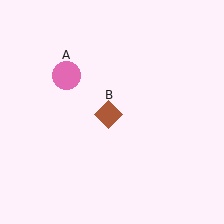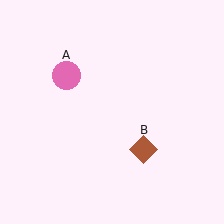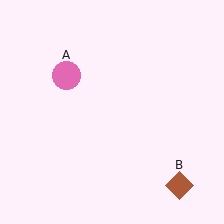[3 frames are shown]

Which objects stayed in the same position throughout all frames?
Pink circle (object A) remained stationary.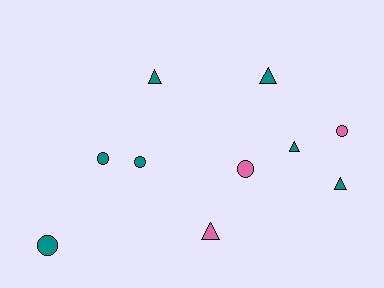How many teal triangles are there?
There are 4 teal triangles.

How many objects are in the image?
There are 10 objects.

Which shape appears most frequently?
Triangle, with 5 objects.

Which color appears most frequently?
Teal, with 7 objects.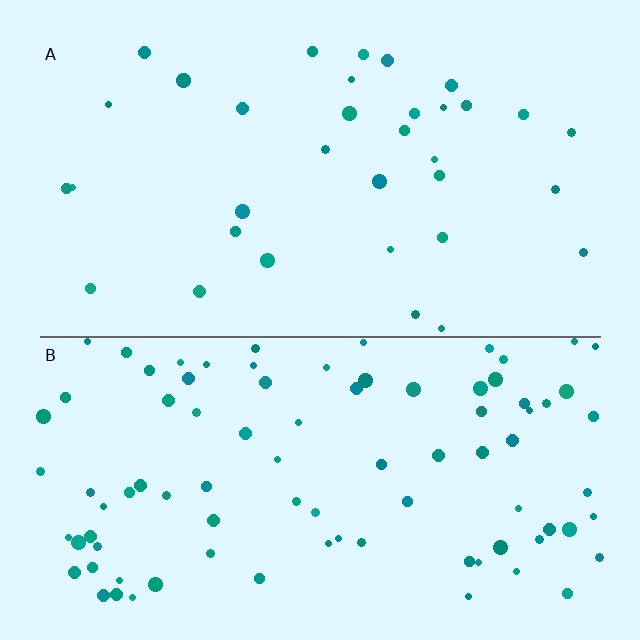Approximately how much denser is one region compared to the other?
Approximately 2.6× — region B over region A.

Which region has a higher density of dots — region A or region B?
B (the bottom).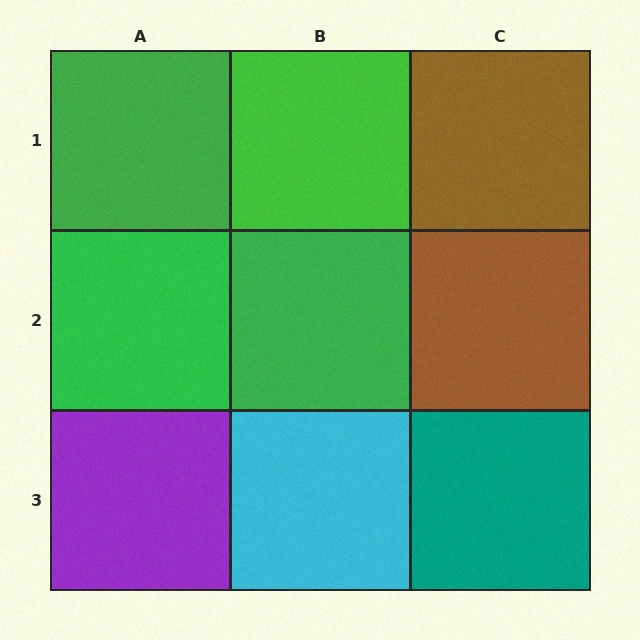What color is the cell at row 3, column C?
Teal.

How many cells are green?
4 cells are green.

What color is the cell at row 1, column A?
Green.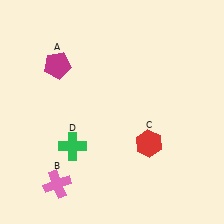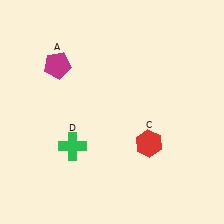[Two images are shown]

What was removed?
The pink cross (B) was removed in Image 2.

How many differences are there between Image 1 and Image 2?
There is 1 difference between the two images.